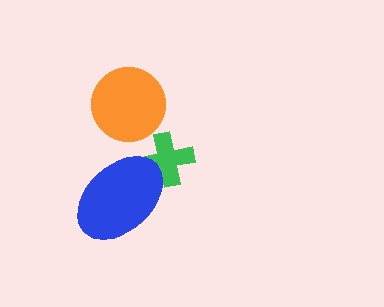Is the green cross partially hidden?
Yes, it is partially covered by another shape.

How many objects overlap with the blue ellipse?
1 object overlaps with the blue ellipse.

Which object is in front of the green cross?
The blue ellipse is in front of the green cross.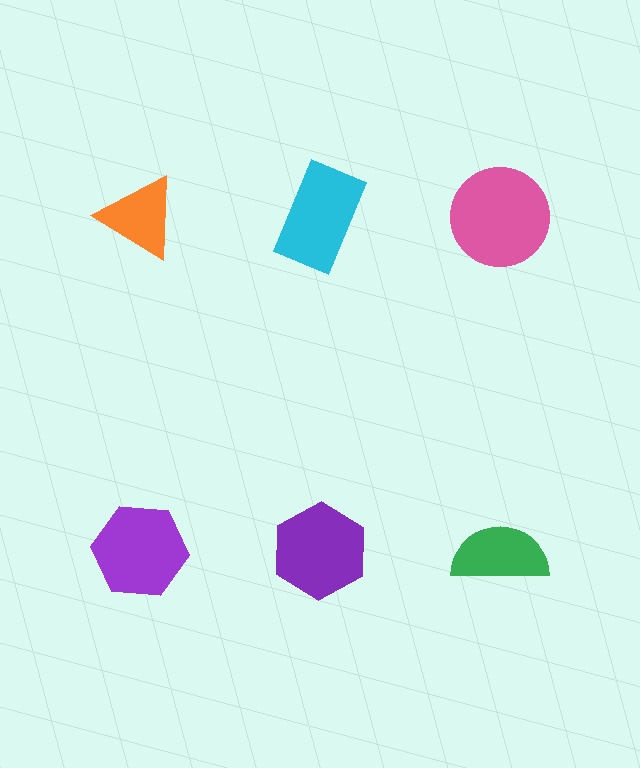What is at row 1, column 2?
A cyan rectangle.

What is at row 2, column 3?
A green semicircle.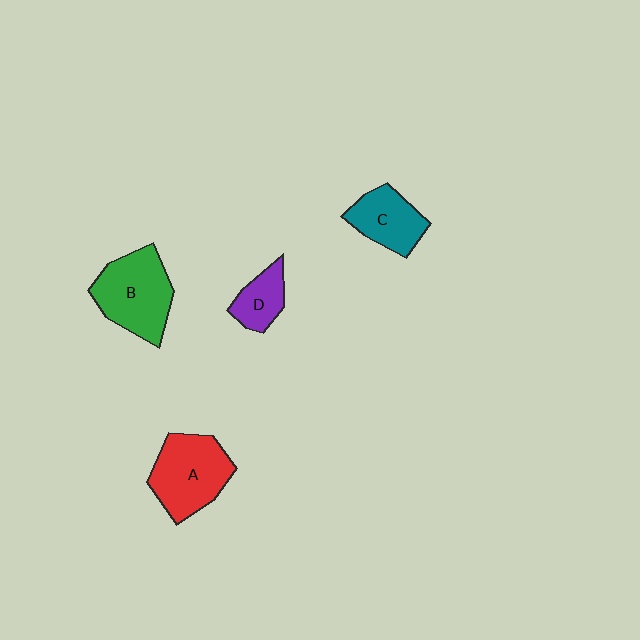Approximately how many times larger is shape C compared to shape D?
Approximately 1.4 times.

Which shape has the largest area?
Shape B (green).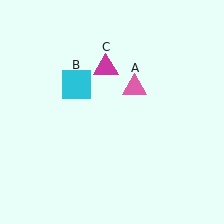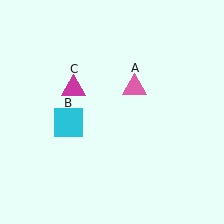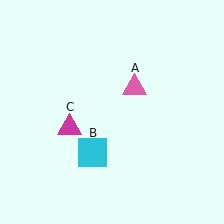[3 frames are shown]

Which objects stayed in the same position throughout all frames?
Pink triangle (object A) remained stationary.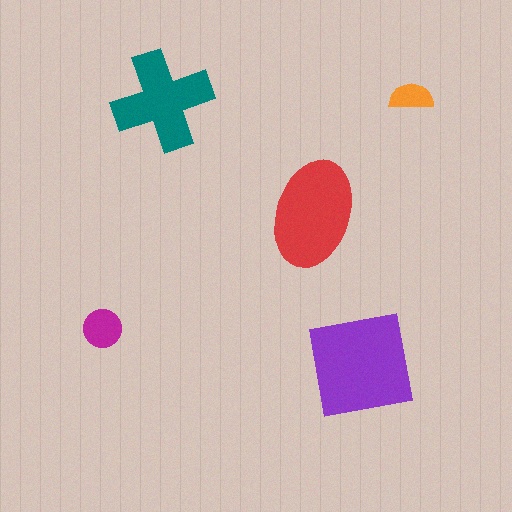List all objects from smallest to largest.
The orange semicircle, the magenta circle, the teal cross, the red ellipse, the purple square.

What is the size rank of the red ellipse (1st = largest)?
2nd.